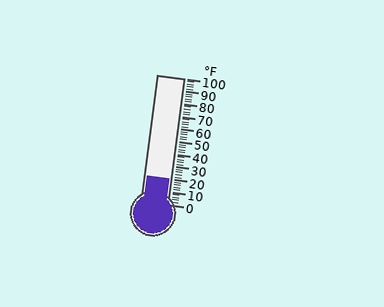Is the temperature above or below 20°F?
The temperature is at 20°F.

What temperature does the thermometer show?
The thermometer shows approximately 20°F.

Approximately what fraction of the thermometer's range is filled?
The thermometer is filled to approximately 20% of its range.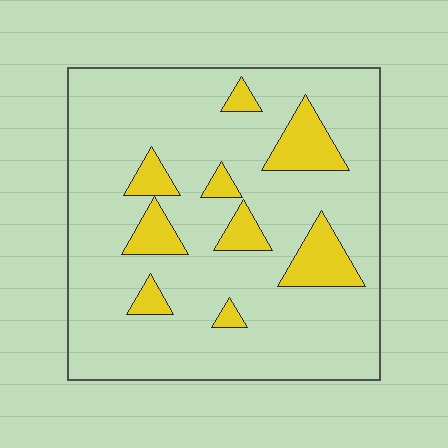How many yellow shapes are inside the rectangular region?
9.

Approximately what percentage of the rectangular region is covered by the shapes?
Approximately 15%.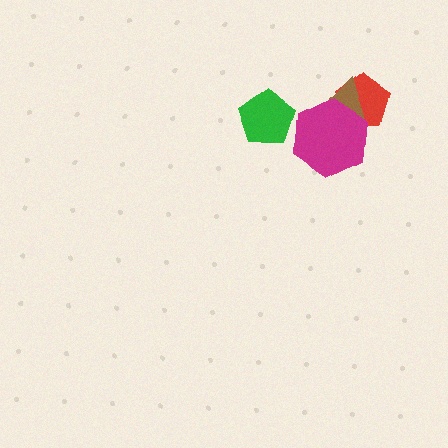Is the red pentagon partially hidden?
Yes, it is partially covered by another shape.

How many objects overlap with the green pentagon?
0 objects overlap with the green pentagon.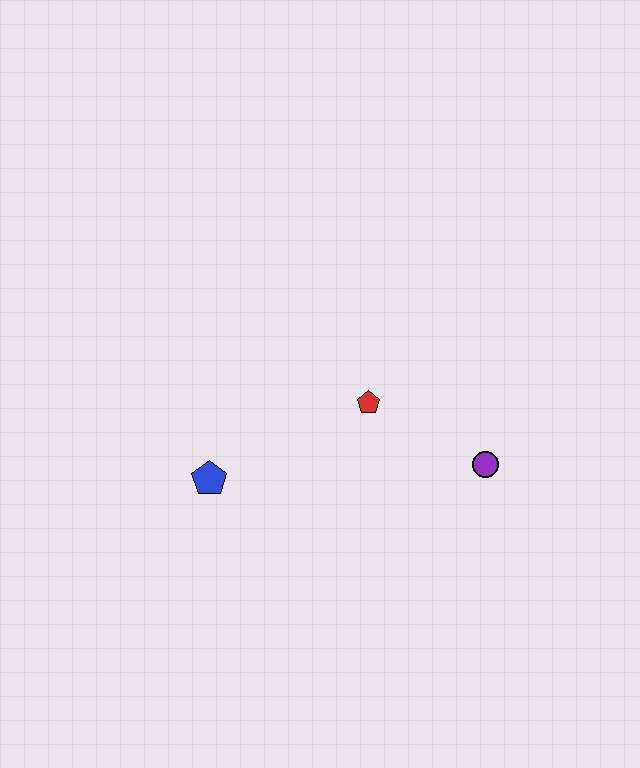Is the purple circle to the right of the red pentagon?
Yes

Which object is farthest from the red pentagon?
The blue pentagon is farthest from the red pentagon.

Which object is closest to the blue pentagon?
The red pentagon is closest to the blue pentagon.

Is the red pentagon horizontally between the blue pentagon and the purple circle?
Yes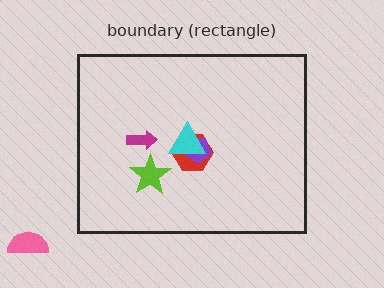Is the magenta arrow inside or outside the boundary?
Inside.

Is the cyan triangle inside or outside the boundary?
Inside.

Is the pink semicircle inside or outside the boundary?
Outside.